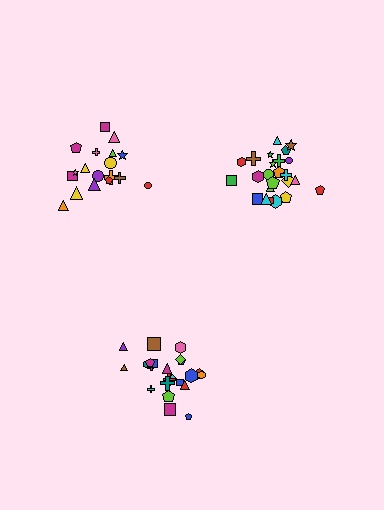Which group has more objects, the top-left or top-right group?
The top-right group.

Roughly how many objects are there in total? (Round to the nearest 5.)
Roughly 70 objects in total.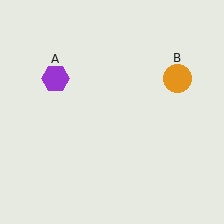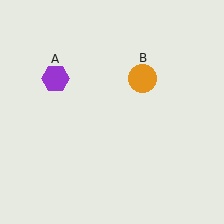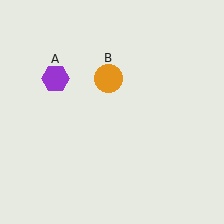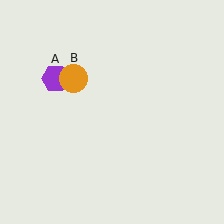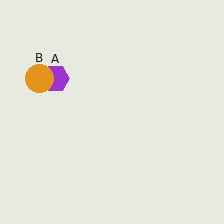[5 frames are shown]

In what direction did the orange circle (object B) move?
The orange circle (object B) moved left.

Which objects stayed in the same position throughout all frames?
Purple hexagon (object A) remained stationary.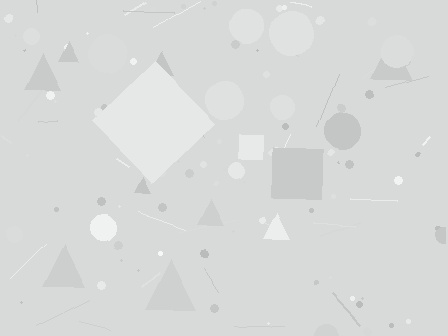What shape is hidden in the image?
A diamond is hidden in the image.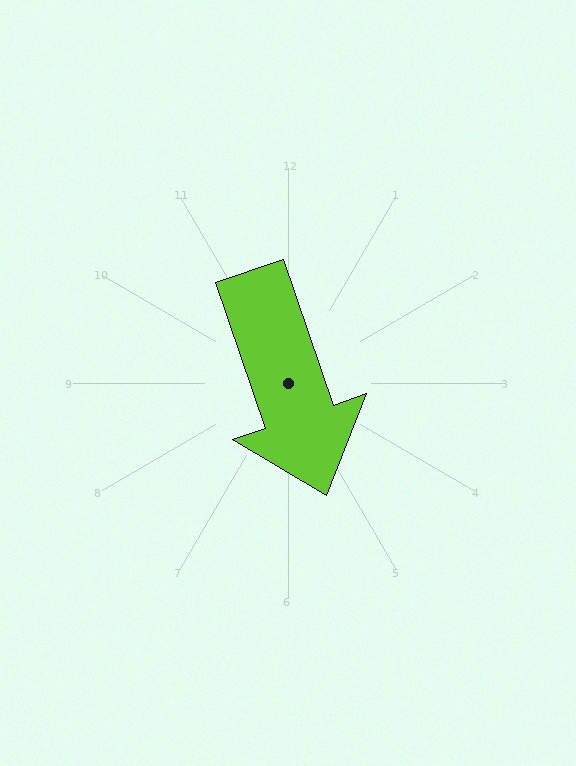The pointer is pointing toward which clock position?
Roughly 5 o'clock.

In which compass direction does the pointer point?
South.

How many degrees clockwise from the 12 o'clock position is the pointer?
Approximately 161 degrees.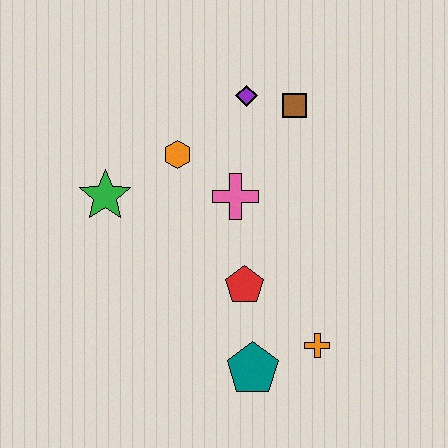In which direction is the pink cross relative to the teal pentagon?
The pink cross is above the teal pentagon.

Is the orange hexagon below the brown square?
Yes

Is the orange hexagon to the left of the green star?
No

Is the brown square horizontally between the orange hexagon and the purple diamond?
No